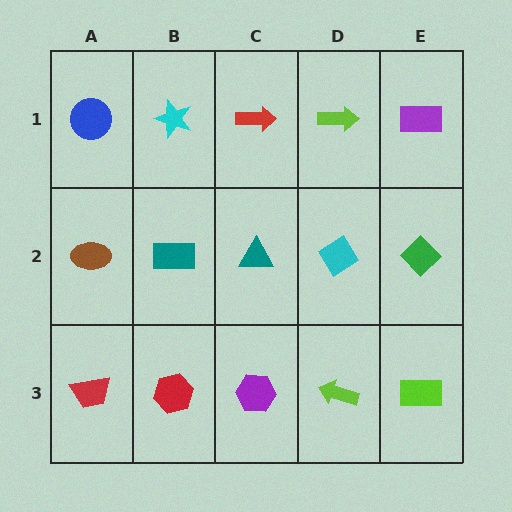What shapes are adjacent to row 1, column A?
A brown ellipse (row 2, column A), a cyan star (row 1, column B).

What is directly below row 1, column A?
A brown ellipse.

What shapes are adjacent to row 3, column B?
A teal rectangle (row 2, column B), a red trapezoid (row 3, column A), a purple hexagon (row 3, column C).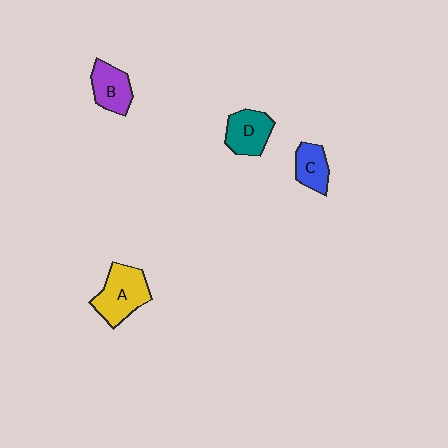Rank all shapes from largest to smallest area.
From largest to smallest: A (yellow), D (teal), B (purple), C (blue).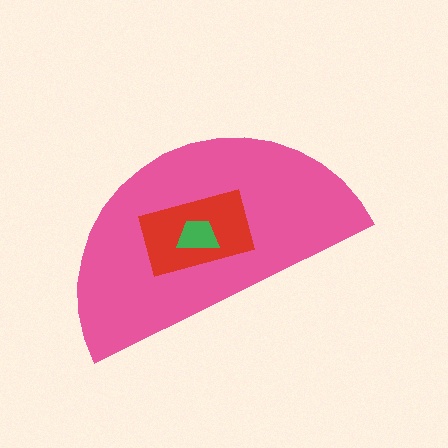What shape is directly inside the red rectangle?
The green trapezoid.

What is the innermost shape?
The green trapezoid.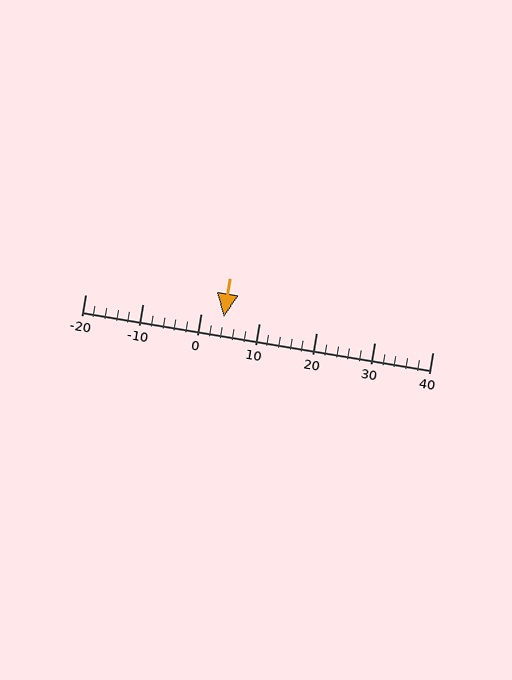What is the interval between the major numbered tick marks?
The major tick marks are spaced 10 units apart.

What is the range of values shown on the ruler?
The ruler shows values from -20 to 40.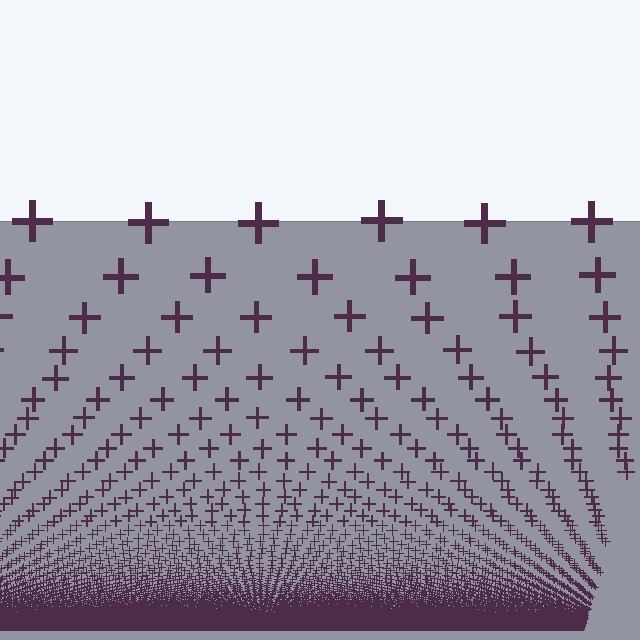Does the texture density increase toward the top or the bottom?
Density increases toward the bottom.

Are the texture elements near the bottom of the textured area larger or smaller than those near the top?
Smaller. The gradient is inverted — elements near the bottom are smaller and denser.